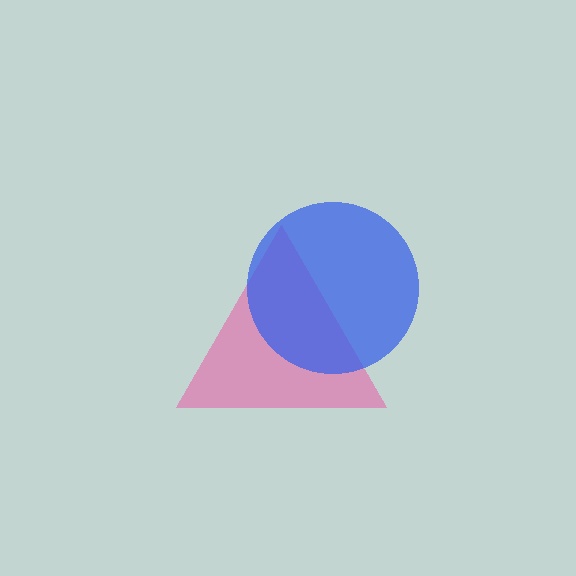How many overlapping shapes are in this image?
There are 2 overlapping shapes in the image.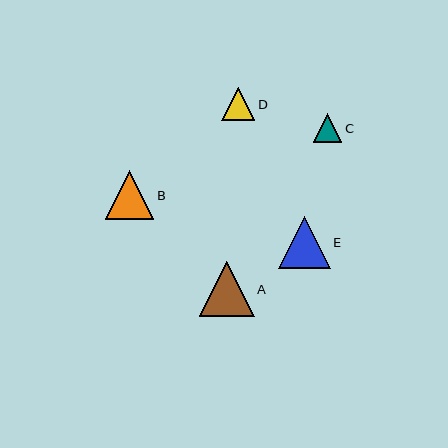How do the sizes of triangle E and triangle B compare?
Triangle E and triangle B are approximately the same size.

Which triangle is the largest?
Triangle A is the largest with a size of approximately 55 pixels.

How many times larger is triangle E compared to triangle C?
Triangle E is approximately 1.8 times the size of triangle C.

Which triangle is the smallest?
Triangle C is the smallest with a size of approximately 29 pixels.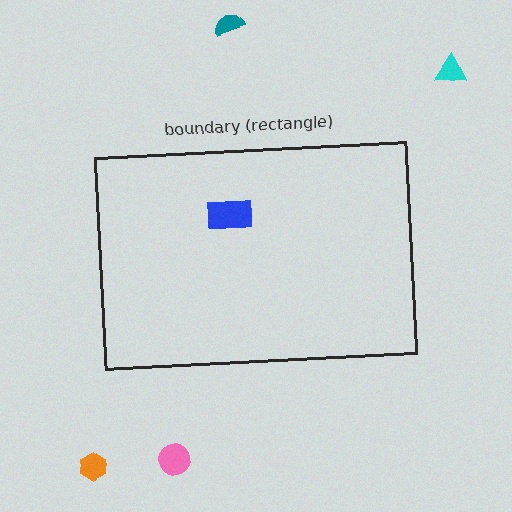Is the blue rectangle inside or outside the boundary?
Inside.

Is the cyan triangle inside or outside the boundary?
Outside.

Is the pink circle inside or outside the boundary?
Outside.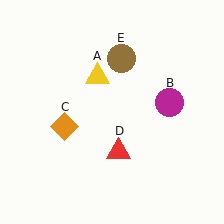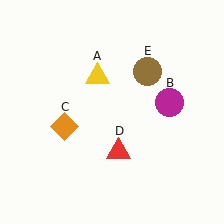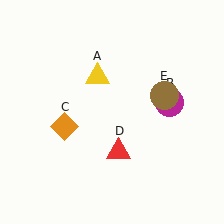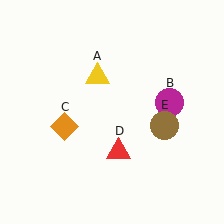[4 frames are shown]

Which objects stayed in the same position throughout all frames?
Yellow triangle (object A) and magenta circle (object B) and orange diamond (object C) and red triangle (object D) remained stationary.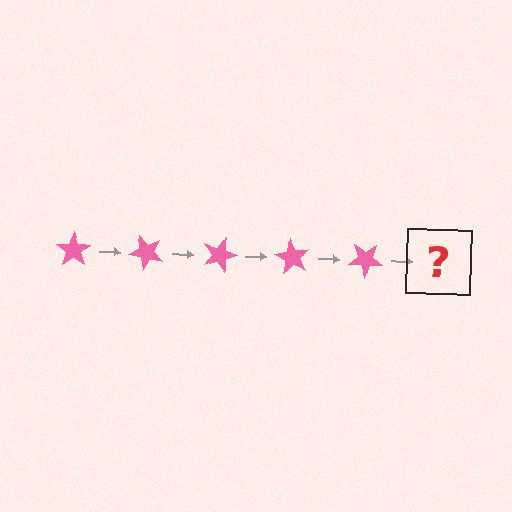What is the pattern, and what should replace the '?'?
The pattern is that the star rotates 45 degrees each step. The '?' should be a pink star rotated 225 degrees.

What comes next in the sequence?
The next element should be a pink star rotated 225 degrees.